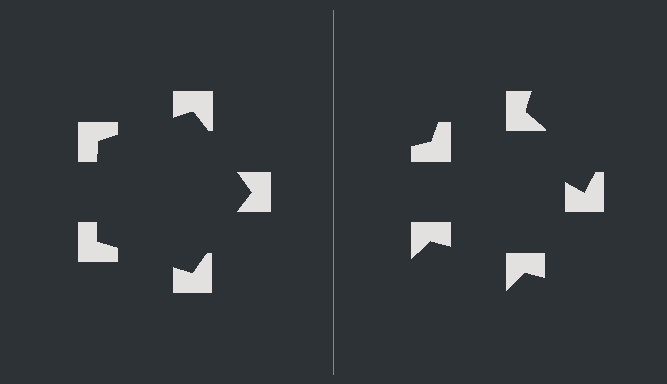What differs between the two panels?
The notched squares are positioned identically on both sides; only the wedge orientations differ. On the left they align to a pentagon; on the right they are misaligned.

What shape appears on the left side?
An illusory pentagon.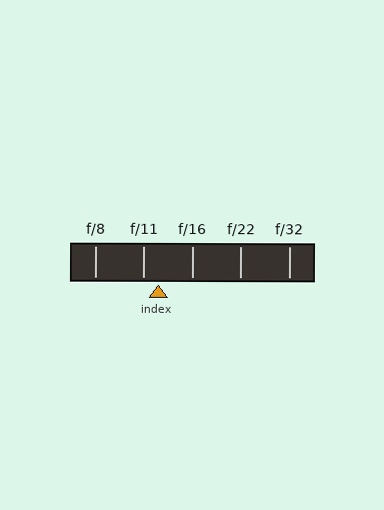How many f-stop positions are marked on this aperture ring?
There are 5 f-stop positions marked.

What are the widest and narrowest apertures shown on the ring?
The widest aperture shown is f/8 and the narrowest is f/32.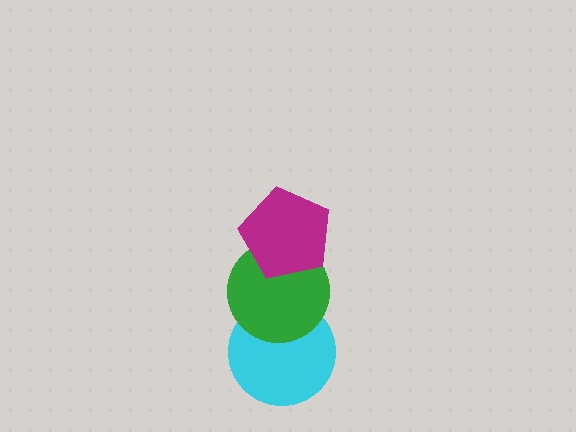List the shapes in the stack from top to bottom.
From top to bottom: the magenta pentagon, the green circle, the cyan circle.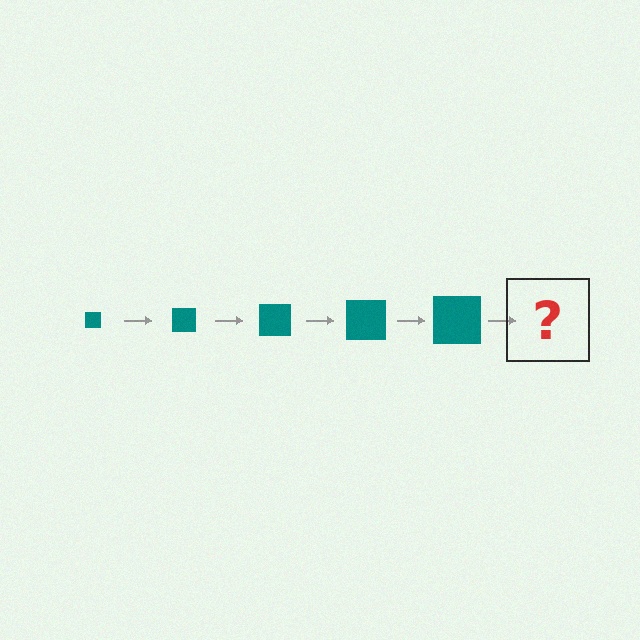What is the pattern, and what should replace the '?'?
The pattern is that the square gets progressively larger each step. The '?' should be a teal square, larger than the previous one.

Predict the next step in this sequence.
The next step is a teal square, larger than the previous one.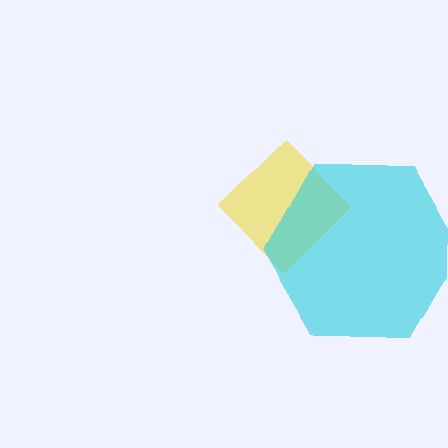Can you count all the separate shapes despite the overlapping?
Yes, there are 2 separate shapes.